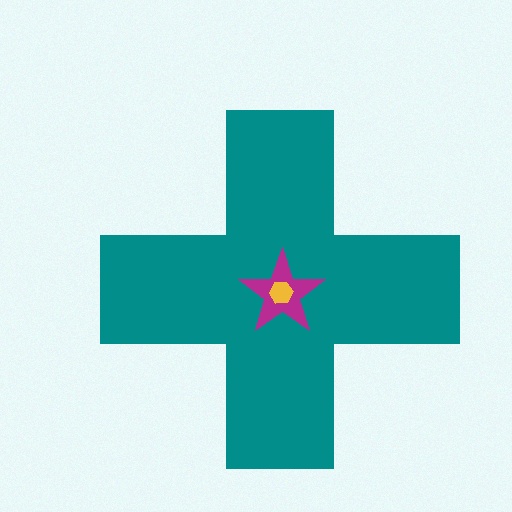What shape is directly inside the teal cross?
The magenta star.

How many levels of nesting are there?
3.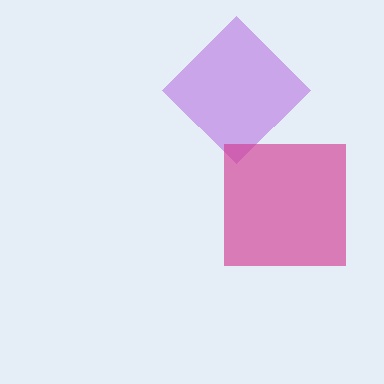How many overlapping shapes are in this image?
There are 2 overlapping shapes in the image.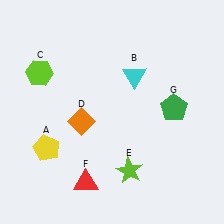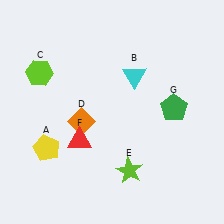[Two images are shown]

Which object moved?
The red triangle (F) moved up.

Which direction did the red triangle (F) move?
The red triangle (F) moved up.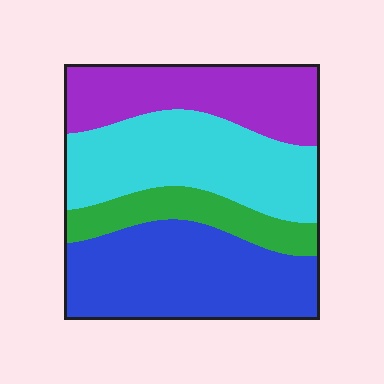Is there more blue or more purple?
Blue.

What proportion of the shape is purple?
Purple takes up about one quarter (1/4) of the shape.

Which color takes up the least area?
Green, at roughly 15%.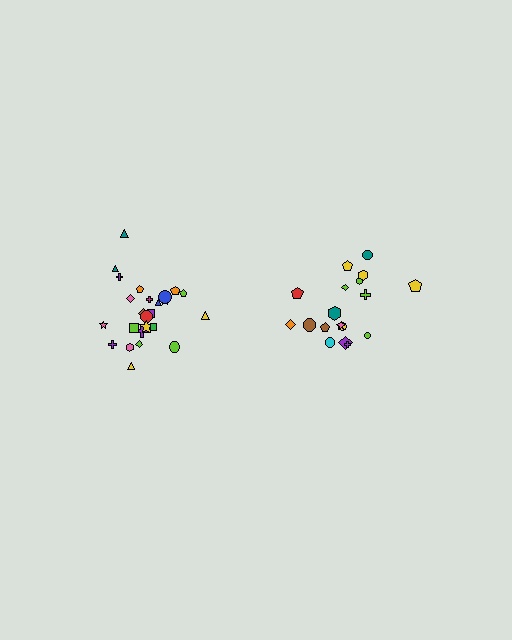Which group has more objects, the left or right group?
The left group.